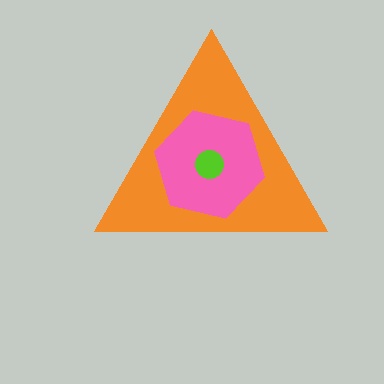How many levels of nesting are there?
3.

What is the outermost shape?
The orange triangle.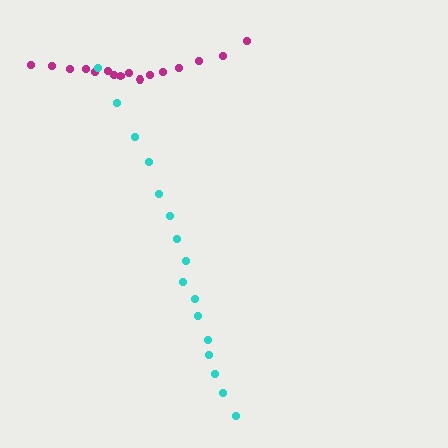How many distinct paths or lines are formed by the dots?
There are 2 distinct paths.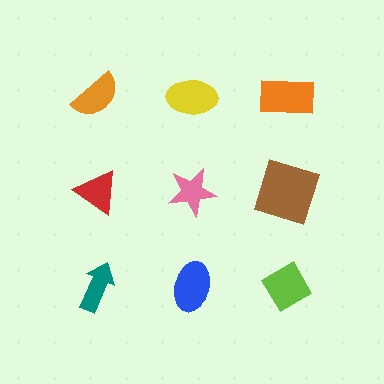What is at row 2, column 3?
A brown square.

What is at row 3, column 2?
A blue ellipse.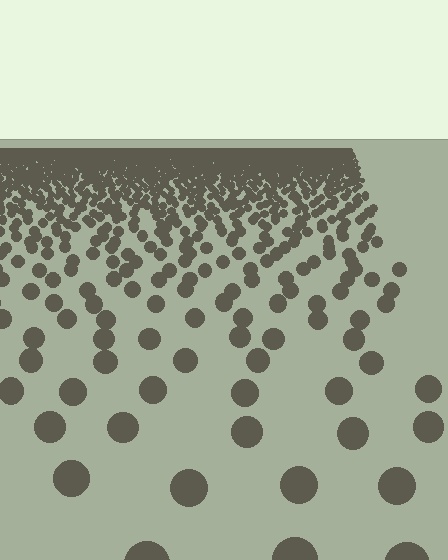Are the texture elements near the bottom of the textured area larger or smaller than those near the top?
Larger. Near the bottom, elements are closer to the viewer and appear at a bigger on-screen size.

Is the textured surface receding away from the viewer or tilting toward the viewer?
The surface is receding away from the viewer. Texture elements get smaller and denser toward the top.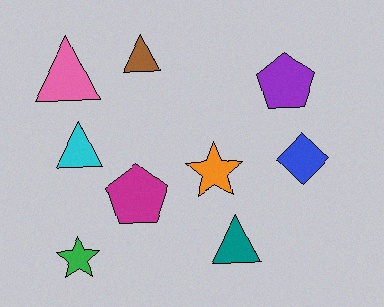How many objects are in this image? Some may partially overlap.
There are 9 objects.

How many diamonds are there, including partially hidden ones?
There is 1 diamond.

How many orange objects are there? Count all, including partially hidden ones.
There is 1 orange object.